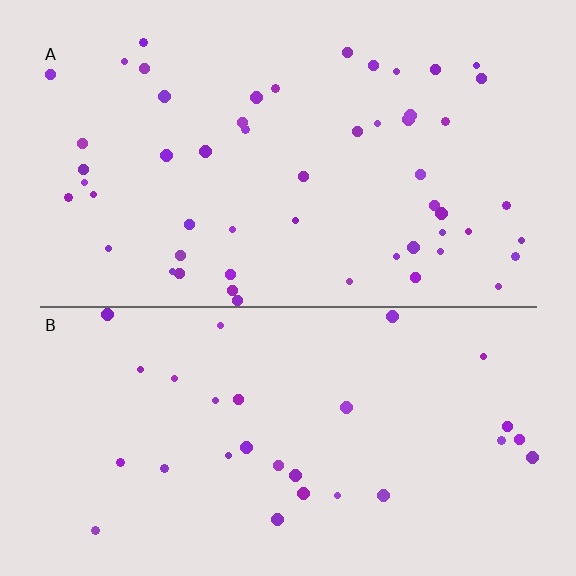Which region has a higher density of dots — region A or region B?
A (the top).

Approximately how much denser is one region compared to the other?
Approximately 1.9× — region A over region B.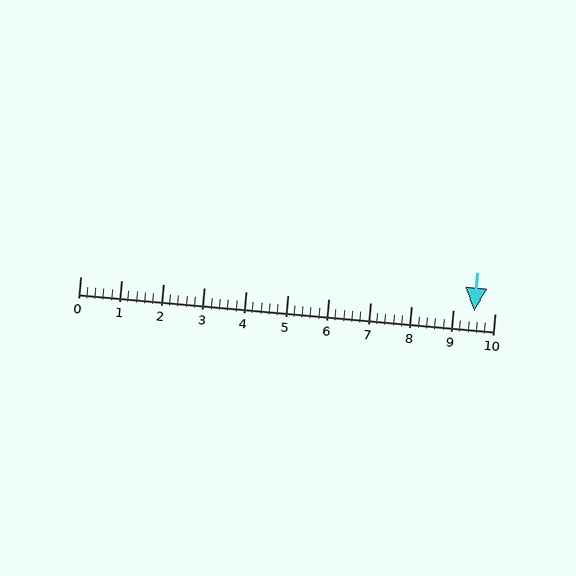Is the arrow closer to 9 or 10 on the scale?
The arrow is closer to 10.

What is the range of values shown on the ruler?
The ruler shows values from 0 to 10.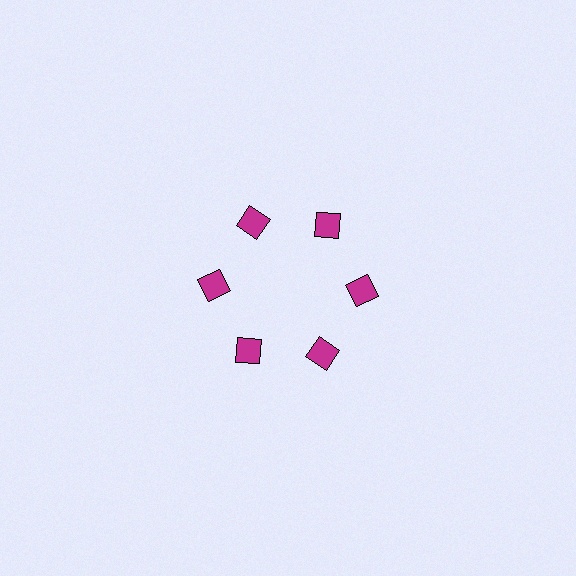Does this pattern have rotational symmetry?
Yes, this pattern has 6-fold rotational symmetry. It looks the same after rotating 60 degrees around the center.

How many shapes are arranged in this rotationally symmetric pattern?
There are 6 shapes, arranged in 6 groups of 1.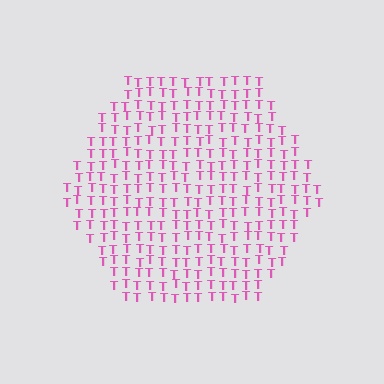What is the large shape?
The large shape is a hexagon.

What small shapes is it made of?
It is made of small letter T's.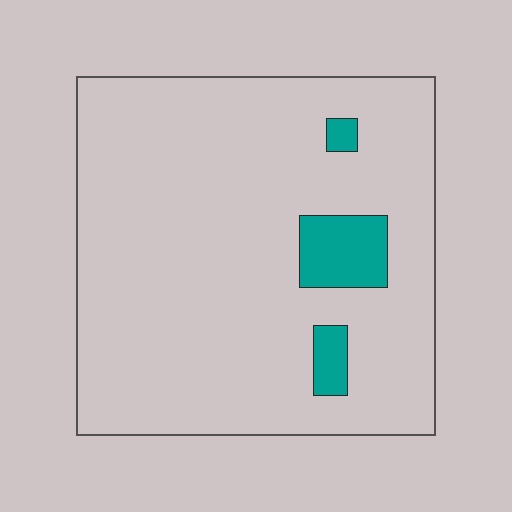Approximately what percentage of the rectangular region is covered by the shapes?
Approximately 10%.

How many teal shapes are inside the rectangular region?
3.